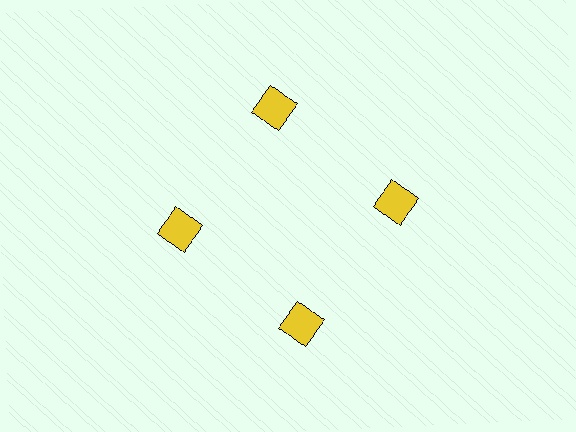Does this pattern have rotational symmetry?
Yes, this pattern has 4-fold rotational symmetry. It looks the same after rotating 90 degrees around the center.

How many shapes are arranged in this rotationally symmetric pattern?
There are 4 shapes, arranged in 4 groups of 1.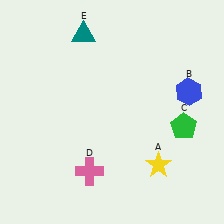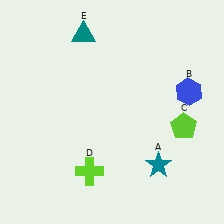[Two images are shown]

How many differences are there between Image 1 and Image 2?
There are 3 differences between the two images.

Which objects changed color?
A changed from yellow to teal. C changed from green to lime. D changed from pink to lime.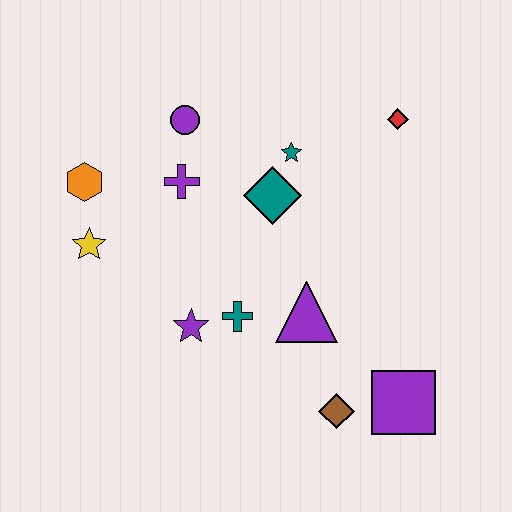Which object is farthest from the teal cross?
The red diamond is farthest from the teal cross.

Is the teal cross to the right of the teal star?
No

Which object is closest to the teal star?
The teal diamond is closest to the teal star.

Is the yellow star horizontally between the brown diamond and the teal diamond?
No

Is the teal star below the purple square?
No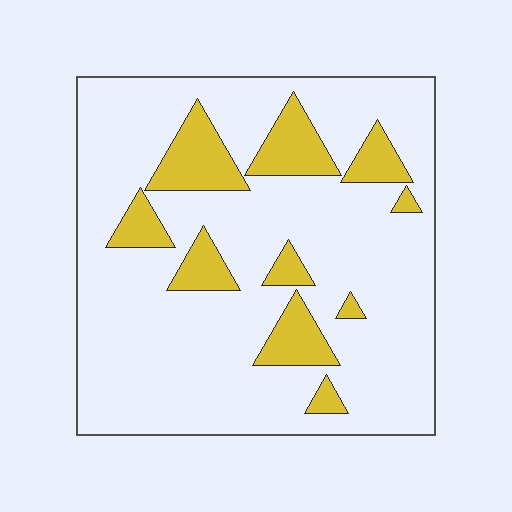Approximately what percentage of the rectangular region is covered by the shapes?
Approximately 20%.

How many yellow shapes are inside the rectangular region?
10.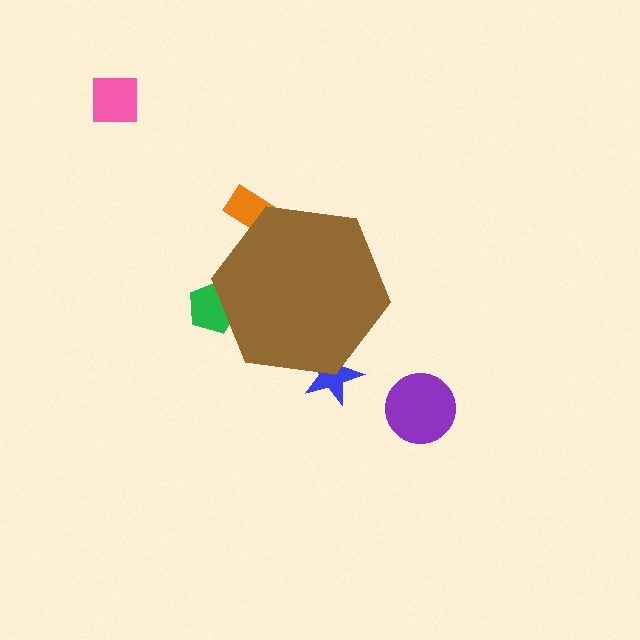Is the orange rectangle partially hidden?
Yes, the orange rectangle is partially hidden behind the brown hexagon.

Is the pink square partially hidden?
No, the pink square is fully visible.